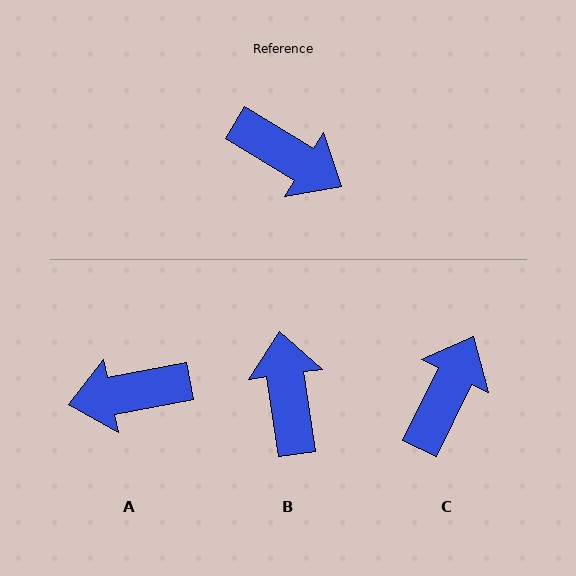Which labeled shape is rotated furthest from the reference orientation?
A, about 138 degrees away.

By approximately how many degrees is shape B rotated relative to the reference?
Approximately 129 degrees counter-clockwise.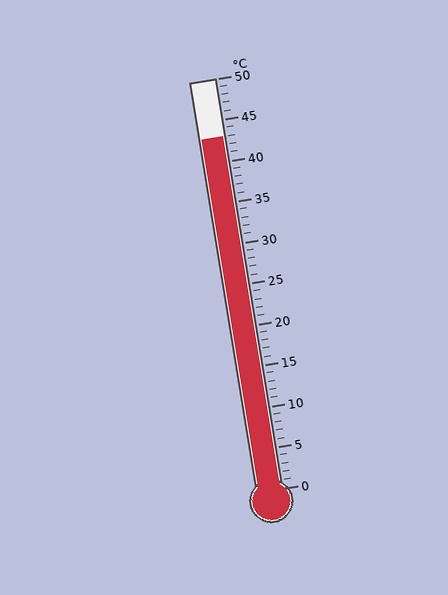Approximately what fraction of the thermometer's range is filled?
The thermometer is filled to approximately 85% of its range.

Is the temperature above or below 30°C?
The temperature is above 30°C.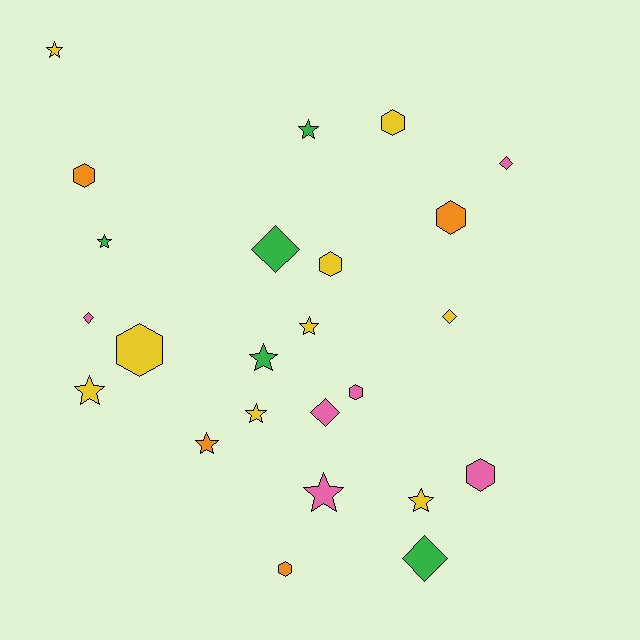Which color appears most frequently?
Yellow, with 9 objects.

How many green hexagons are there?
There are no green hexagons.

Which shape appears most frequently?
Star, with 10 objects.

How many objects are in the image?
There are 24 objects.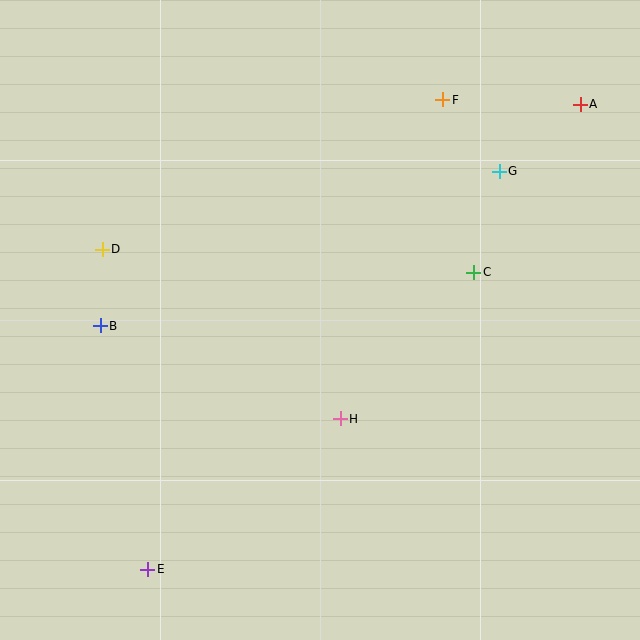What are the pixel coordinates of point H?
Point H is at (340, 419).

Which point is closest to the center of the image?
Point H at (340, 419) is closest to the center.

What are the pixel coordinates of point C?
Point C is at (474, 272).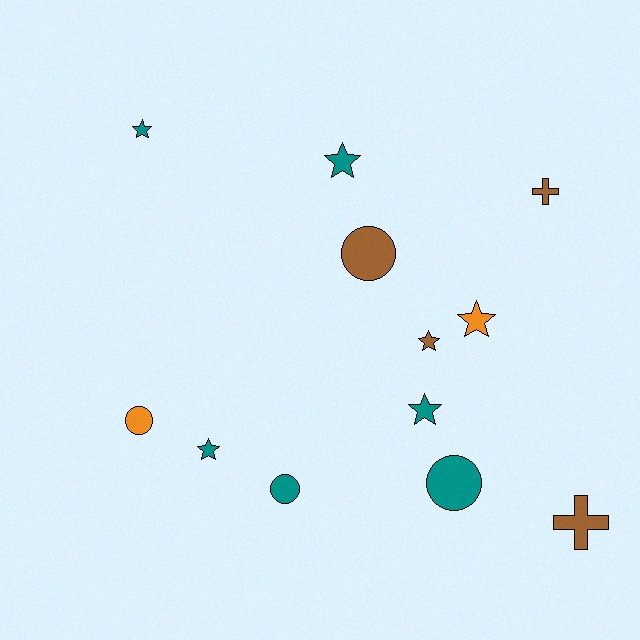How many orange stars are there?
There is 1 orange star.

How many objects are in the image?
There are 12 objects.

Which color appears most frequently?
Teal, with 6 objects.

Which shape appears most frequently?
Star, with 6 objects.